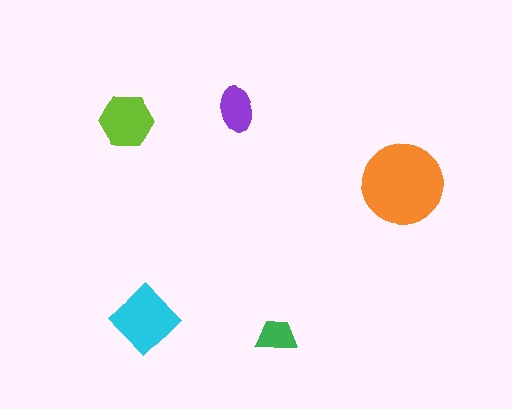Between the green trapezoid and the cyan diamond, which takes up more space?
The cyan diamond.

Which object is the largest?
The orange circle.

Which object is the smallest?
The green trapezoid.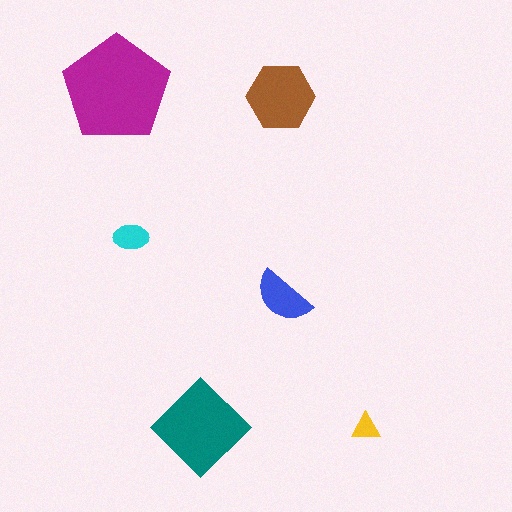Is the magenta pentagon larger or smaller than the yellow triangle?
Larger.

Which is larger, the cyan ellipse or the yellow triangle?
The cyan ellipse.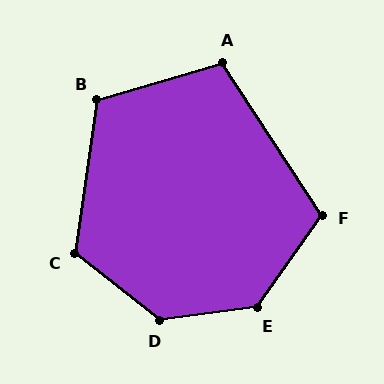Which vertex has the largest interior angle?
D, at approximately 134 degrees.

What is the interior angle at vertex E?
Approximately 133 degrees (obtuse).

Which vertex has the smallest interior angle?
A, at approximately 107 degrees.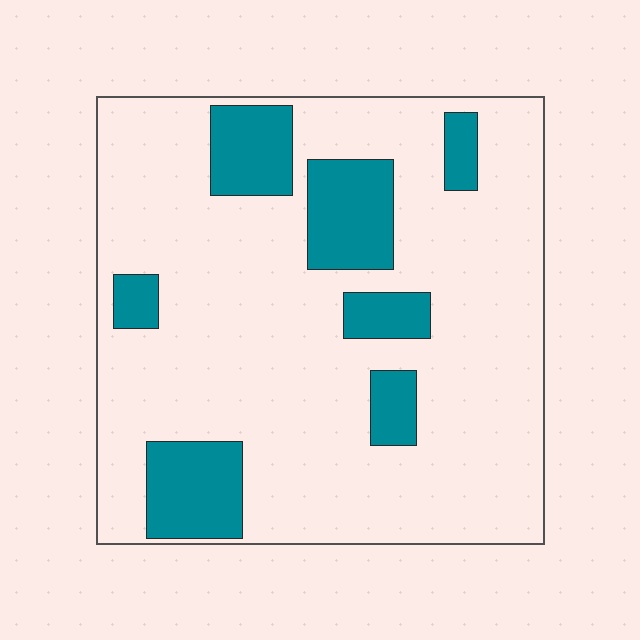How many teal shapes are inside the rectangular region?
7.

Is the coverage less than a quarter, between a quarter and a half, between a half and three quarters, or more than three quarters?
Less than a quarter.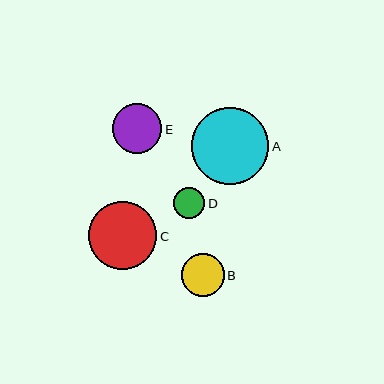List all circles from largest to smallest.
From largest to smallest: A, C, E, B, D.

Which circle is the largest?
Circle A is the largest with a size of approximately 77 pixels.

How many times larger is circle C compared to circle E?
Circle C is approximately 1.4 times the size of circle E.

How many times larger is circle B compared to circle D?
Circle B is approximately 1.4 times the size of circle D.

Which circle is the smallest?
Circle D is the smallest with a size of approximately 31 pixels.